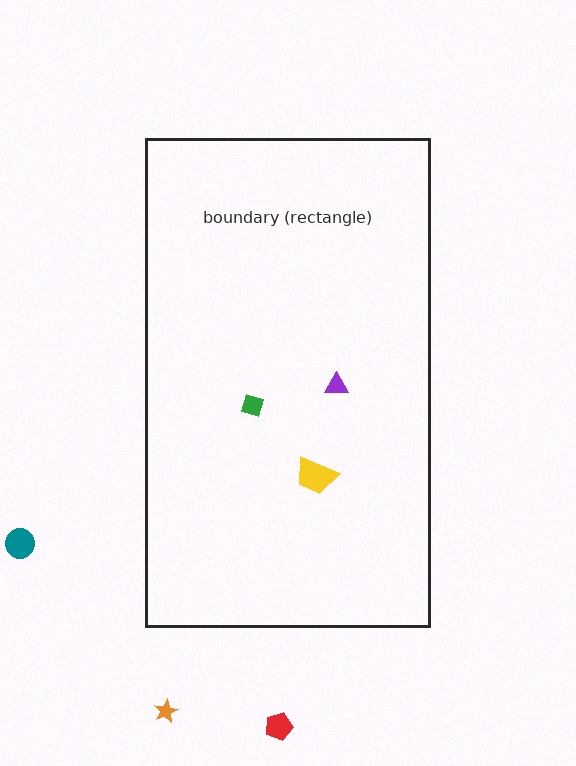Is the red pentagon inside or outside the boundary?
Outside.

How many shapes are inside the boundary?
3 inside, 3 outside.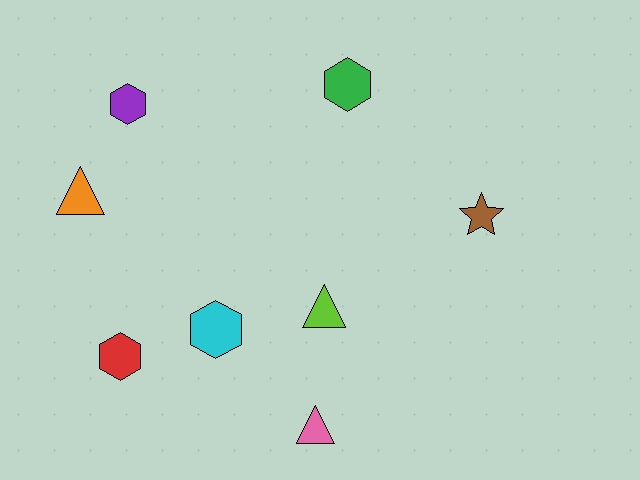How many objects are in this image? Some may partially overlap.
There are 8 objects.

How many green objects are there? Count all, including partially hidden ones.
There is 1 green object.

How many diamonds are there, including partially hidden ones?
There are no diamonds.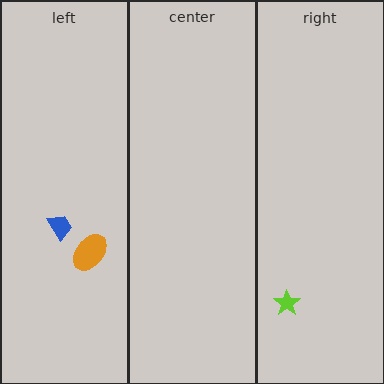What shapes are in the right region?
The lime star.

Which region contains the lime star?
The right region.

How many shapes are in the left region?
2.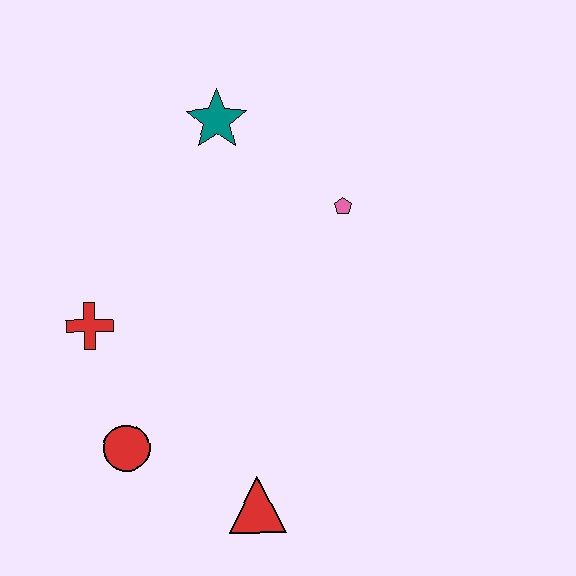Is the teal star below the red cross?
No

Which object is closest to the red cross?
The red circle is closest to the red cross.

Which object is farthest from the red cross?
The pink pentagon is farthest from the red cross.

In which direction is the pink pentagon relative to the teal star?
The pink pentagon is to the right of the teal star.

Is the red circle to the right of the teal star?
No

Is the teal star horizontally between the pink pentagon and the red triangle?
No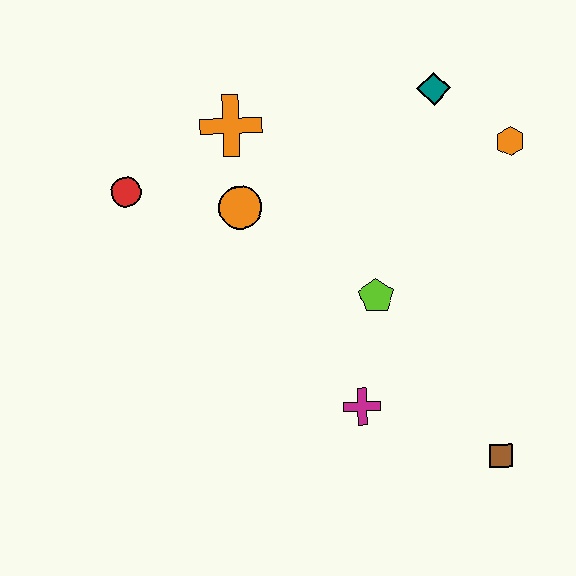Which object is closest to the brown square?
The magenta cross is closest to the brown square.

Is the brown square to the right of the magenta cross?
Yes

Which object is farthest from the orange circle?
The brown square is farthest from the orange circle.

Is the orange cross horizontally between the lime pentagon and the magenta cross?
No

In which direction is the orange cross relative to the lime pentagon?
The orange cross is above the lime pentagon.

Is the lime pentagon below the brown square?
No